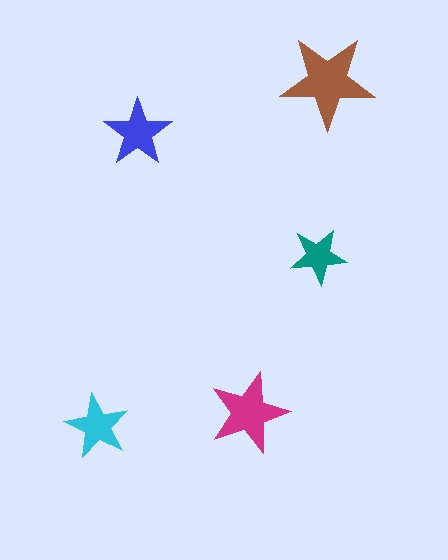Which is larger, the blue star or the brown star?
The brown one.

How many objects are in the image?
There are 5 objects in the image.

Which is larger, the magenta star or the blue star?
The magenta one.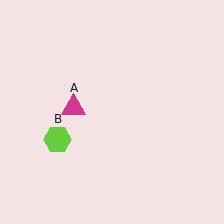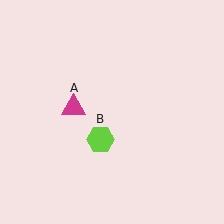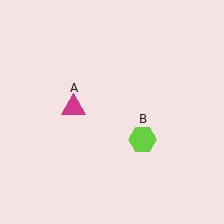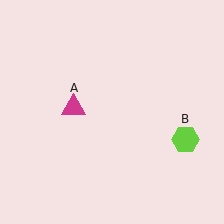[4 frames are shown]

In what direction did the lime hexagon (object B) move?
The lime hexagon (object B) moved right.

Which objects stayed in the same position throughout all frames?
Magenta triangle (object A) remained stationary.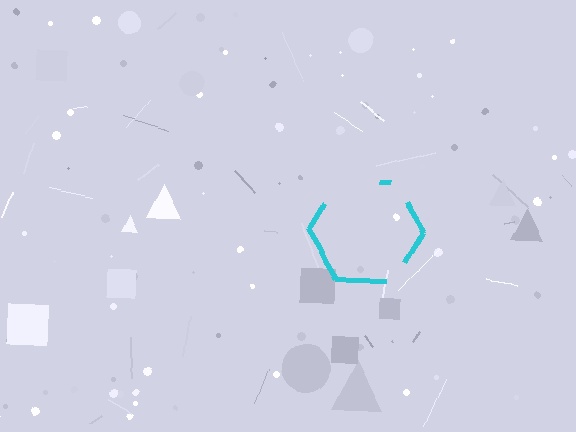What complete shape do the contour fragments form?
The contour fragments form a hexagon.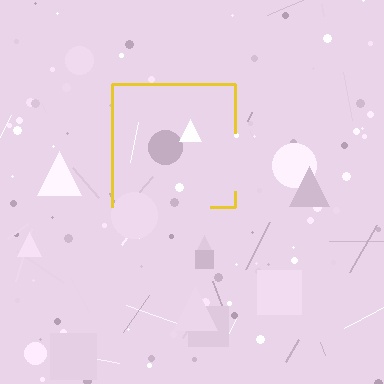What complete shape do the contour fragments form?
The contour fragments form a square.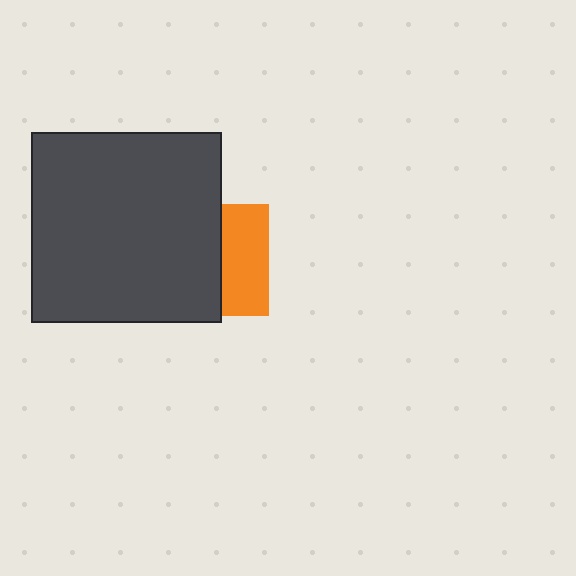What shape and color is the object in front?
The object in front is a dark gray square.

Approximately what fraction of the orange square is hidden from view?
Roughly 58% of the orange square is hidden behind the dark gray square.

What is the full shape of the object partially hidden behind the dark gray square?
The partially hidden object is an orange square.